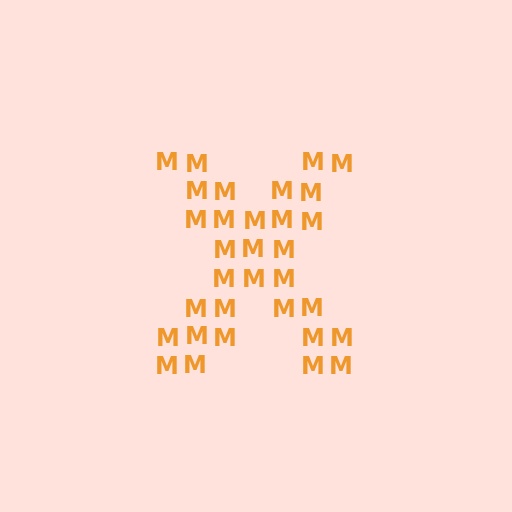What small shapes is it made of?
It is made of small letter M's.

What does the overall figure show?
The overall figure shows the letter X.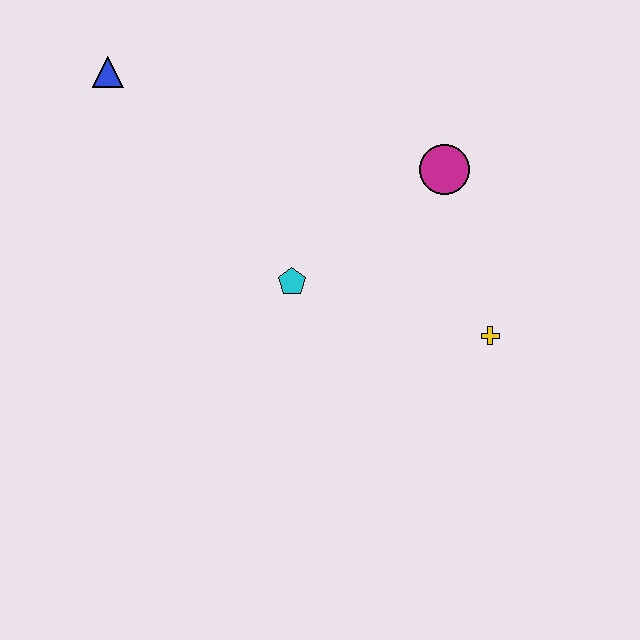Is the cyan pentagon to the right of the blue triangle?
Yes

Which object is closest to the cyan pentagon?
The magenta circle is closest to the cyan pentagon.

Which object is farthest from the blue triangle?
The yellow cross is farthest from the blue triangle.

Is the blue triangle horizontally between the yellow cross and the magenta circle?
No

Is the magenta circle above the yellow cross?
Yes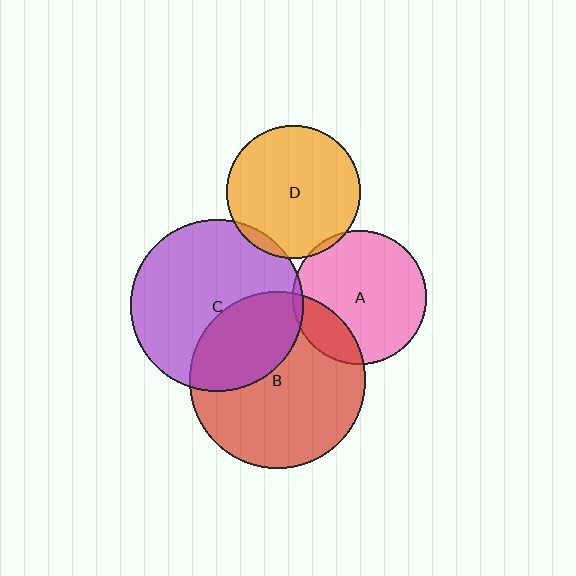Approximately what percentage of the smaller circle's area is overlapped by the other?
Approximately 5%.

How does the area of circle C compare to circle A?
Approximately 1.7 times.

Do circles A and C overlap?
Yes.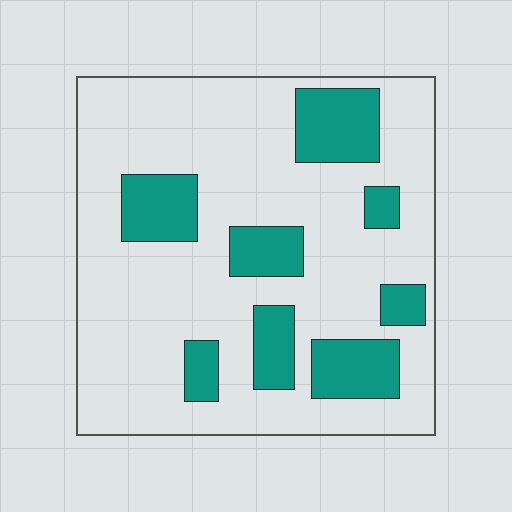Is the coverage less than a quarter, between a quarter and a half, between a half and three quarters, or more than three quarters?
Less than a quarter.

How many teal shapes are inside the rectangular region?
8.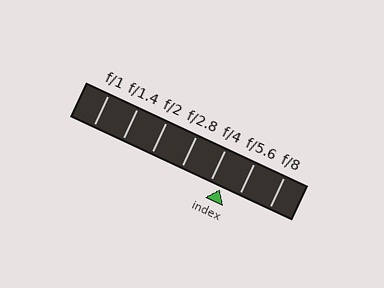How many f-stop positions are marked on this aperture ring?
There are 7 f-stop positions marked.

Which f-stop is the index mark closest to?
The index mark is closest to f/4.